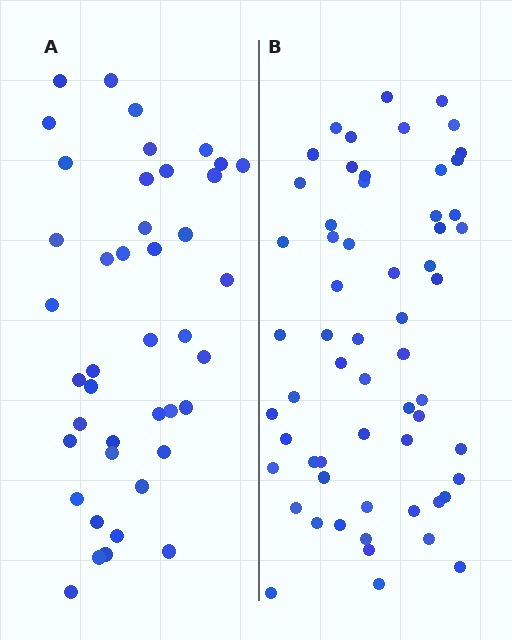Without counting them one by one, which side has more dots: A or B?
Region B (the right region) has more dots.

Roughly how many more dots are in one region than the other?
Region B has approximately 20 more dots than region A.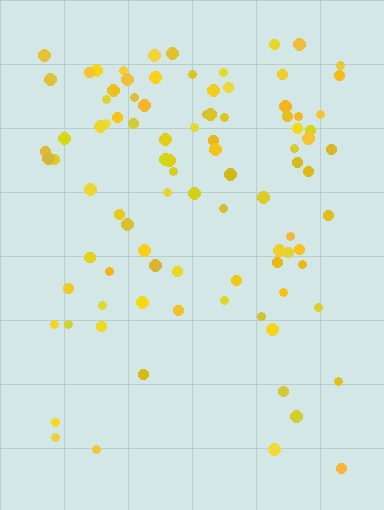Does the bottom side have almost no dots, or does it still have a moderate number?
Still a moderate number, just noticeably fewer than the top.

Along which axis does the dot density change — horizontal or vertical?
Vertical.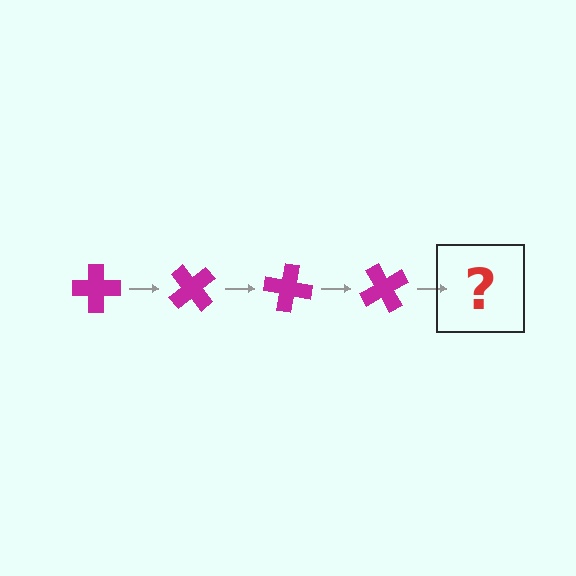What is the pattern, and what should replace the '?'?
The pattern is that the cross rotates 50 degrees each step. The '?' should be a magenta cross rotated 200 degrees.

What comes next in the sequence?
The next element should be a magenta cross rotated 200 degrees.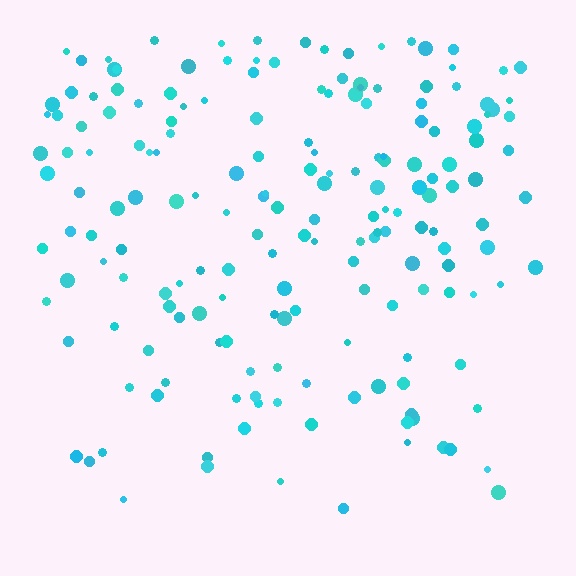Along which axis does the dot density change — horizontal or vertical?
Vertical.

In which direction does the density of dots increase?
From bottom to top, with the top side densest.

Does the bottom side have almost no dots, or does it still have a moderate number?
Still a moderate number, just noticeably fewer than the top.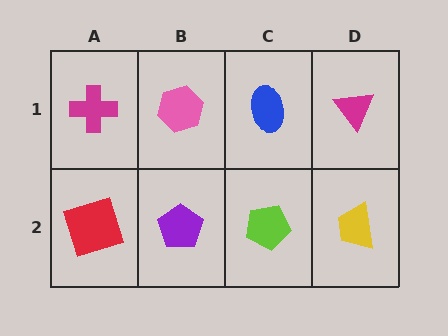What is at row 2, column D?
A yellow trapezoid.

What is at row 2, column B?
A purple pentagon.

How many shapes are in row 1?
4 shapes.